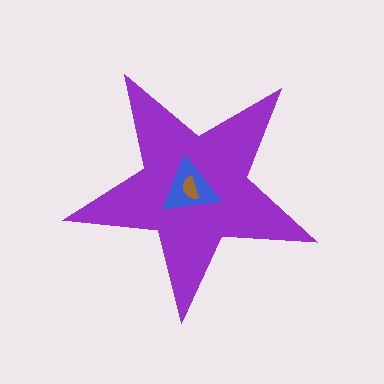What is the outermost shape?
The purple star.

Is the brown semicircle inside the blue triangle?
Yes.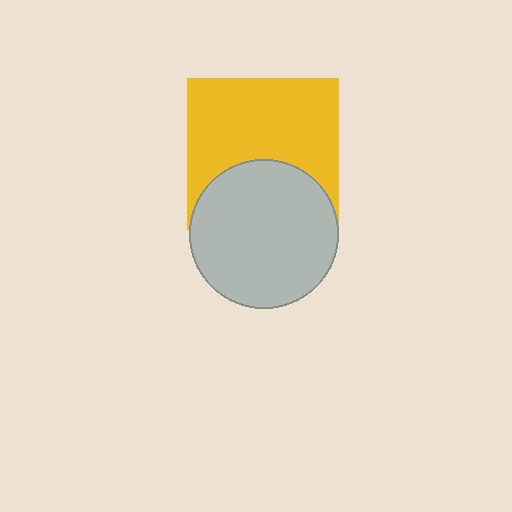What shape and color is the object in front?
The object in front is a light gray circle.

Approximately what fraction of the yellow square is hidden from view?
Roughly 35% of the yellow square is hidden behind the light gray circle.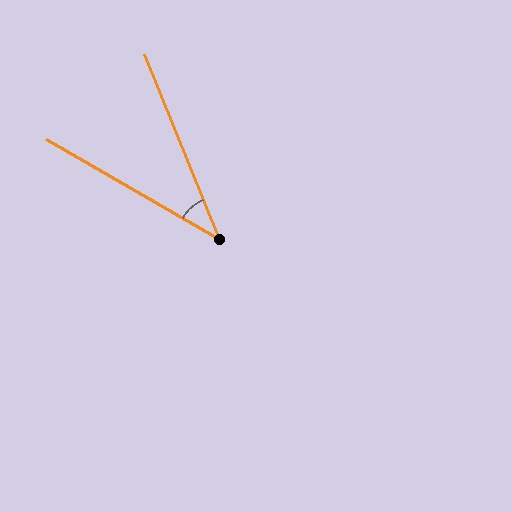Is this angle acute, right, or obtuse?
It is acute.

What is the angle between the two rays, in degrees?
Approximately 38 degrees.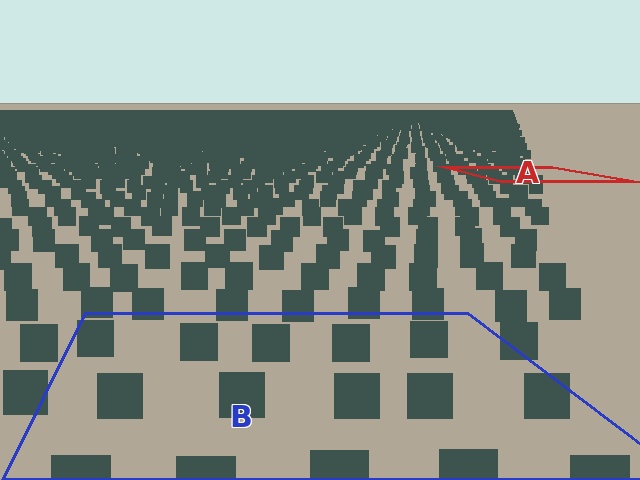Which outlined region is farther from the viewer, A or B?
Region A is farther from the viewer — the texture elements inside it appear smaller and more densely packed.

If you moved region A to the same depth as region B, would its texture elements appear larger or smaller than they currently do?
They would appear larger. At a closer depth, the same texture elements are projected at a bigger on-screen size.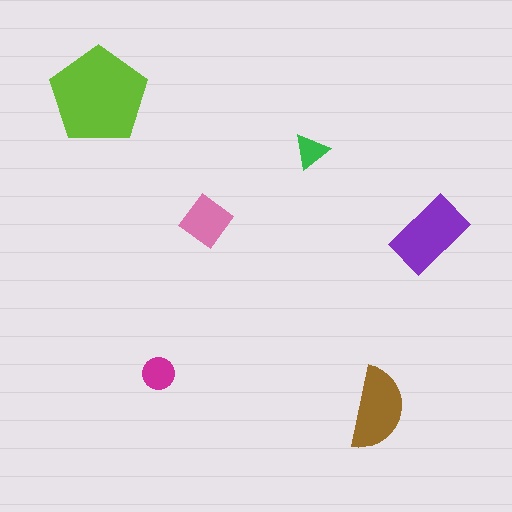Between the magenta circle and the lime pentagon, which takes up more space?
The lime pentagon.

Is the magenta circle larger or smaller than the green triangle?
Larger.